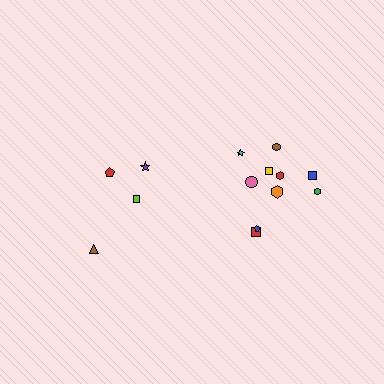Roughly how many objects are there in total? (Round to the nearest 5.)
Roughly 15 objects in total.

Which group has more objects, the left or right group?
The right group.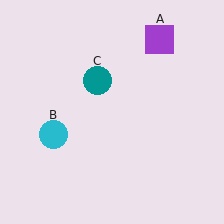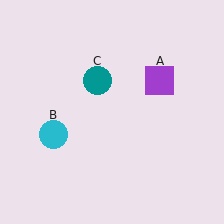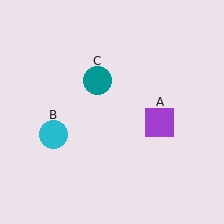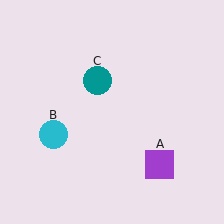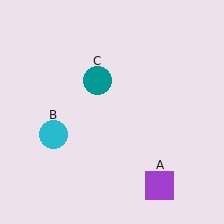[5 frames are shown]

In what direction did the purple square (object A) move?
The purple square (object A) moved down.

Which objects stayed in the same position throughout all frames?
Cyan circle (object B) and teal circle (object C) remained stationary.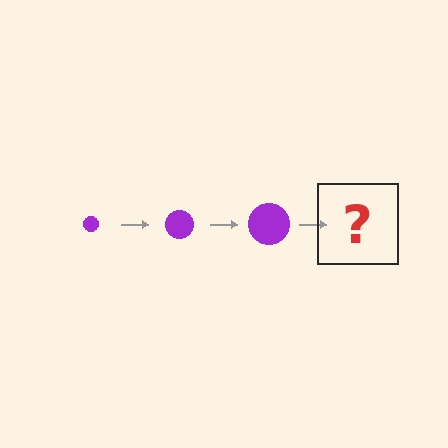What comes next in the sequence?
The next element should be a purple circle, larger than the previous one.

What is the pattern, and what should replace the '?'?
The pattern is that the circle gets progressively larger each step. The '?' should be a purple circle, larger than the previous one.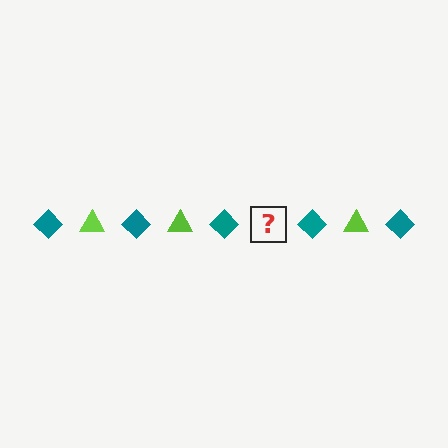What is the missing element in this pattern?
The missing element is a lime triangle.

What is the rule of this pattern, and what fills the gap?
The rule is that the pattern alternates between teal diamond and lime triangle. The gap should be filled with a lime triangle.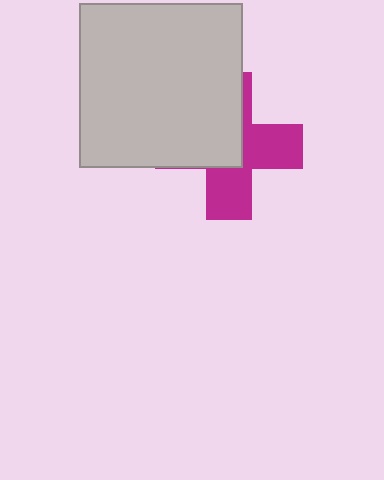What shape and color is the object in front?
The object in front is a light gray square.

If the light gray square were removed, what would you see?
You would see the complete magenta cross.